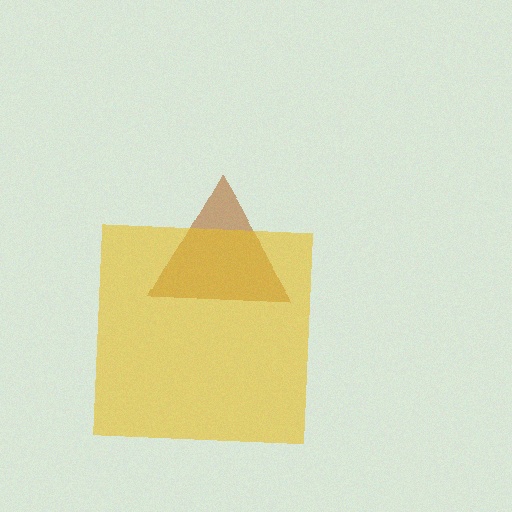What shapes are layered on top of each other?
The layered shapes are: a brown triangle, a yellow square.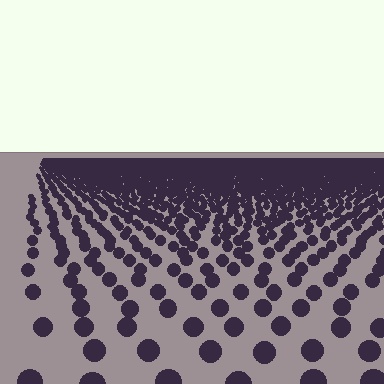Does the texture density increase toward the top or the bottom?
Density increases toward the top.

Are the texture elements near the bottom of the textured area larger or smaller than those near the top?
Larger. Near the bottom, elements are closer to the viewer and appear at a bigger on-screen size.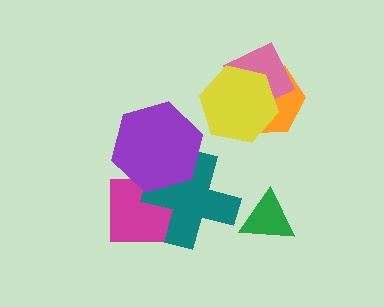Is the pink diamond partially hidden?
Yes, it is partially covered by another shape.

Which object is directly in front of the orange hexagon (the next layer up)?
The pink diamond is directly in front of the orange hexagon.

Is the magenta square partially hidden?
Yes, it is partially covered by another shape.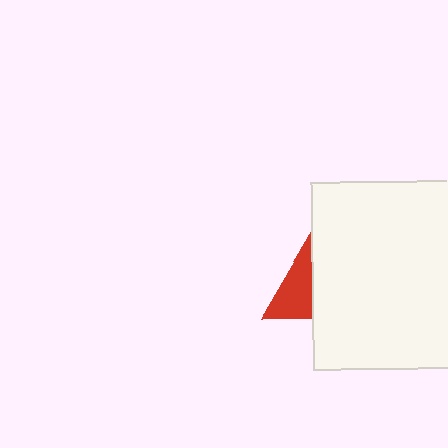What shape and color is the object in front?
The object in front is a white square.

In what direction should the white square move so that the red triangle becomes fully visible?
The white square should move right. That is the shortest direction to clear the overlap and leave the red triangle fully visible.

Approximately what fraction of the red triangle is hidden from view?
Roughly 67% of the red triangle is hidden behind the white square.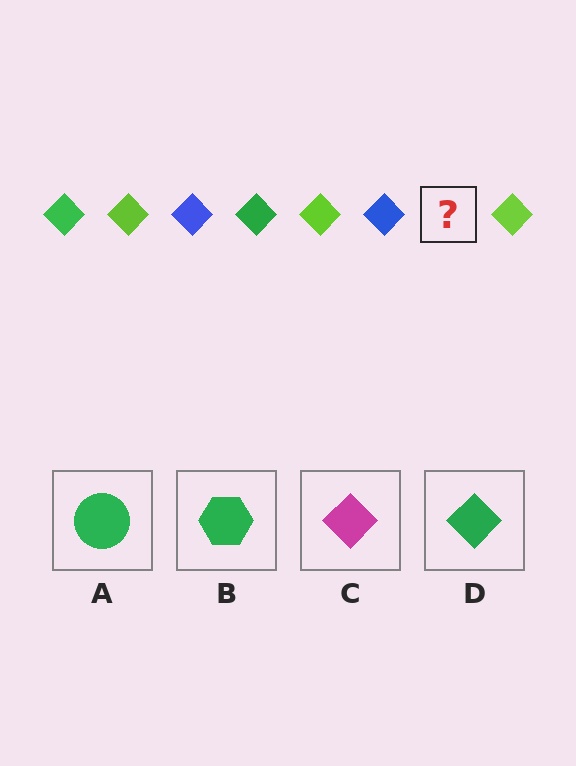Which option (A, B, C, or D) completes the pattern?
D.